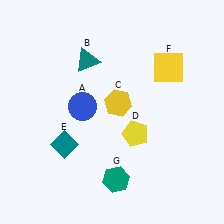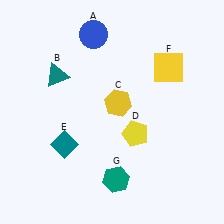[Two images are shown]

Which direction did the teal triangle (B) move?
The teal triangle (B) moved left.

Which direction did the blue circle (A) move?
The blue circle (A) moved up.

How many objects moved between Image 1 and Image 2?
2 objects moved between the two images.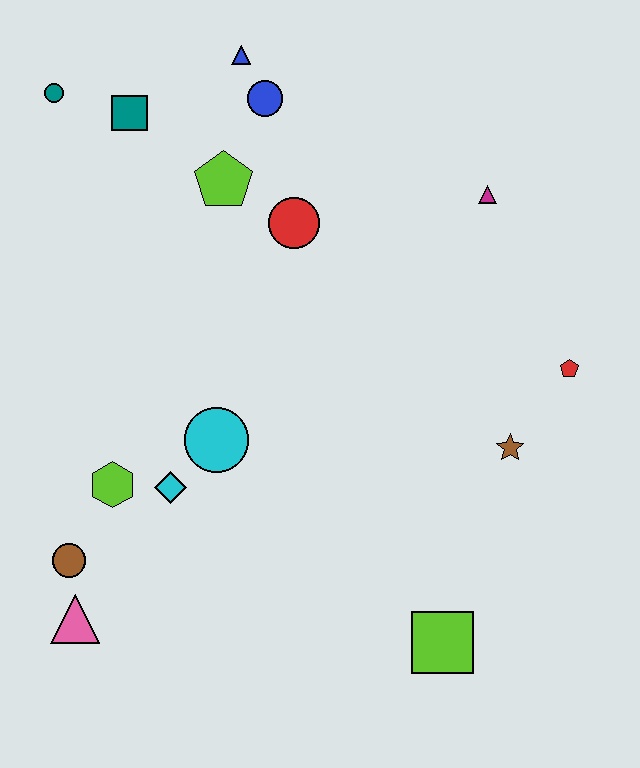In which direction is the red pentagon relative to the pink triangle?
The red pentagon is to the right of the pink triangle.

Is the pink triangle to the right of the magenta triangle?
No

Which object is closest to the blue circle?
The blue triangle is closest to the blue circle.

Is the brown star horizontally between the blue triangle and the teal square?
No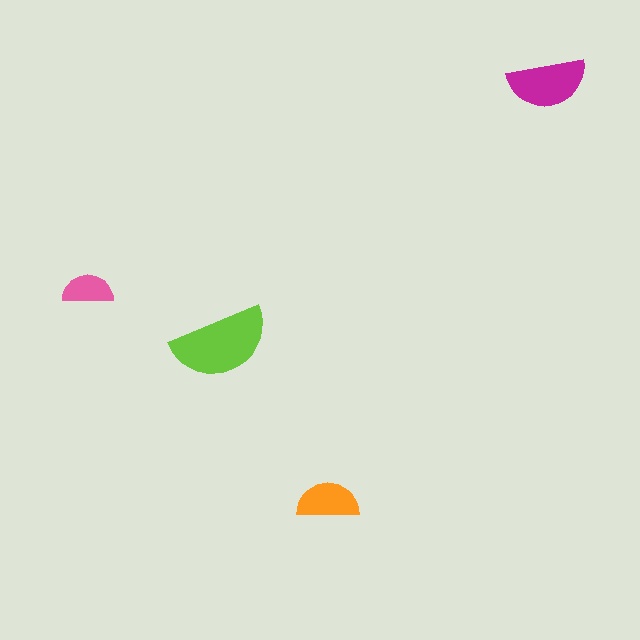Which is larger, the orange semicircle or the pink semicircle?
The orange one.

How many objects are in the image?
There are 4 objects in the image.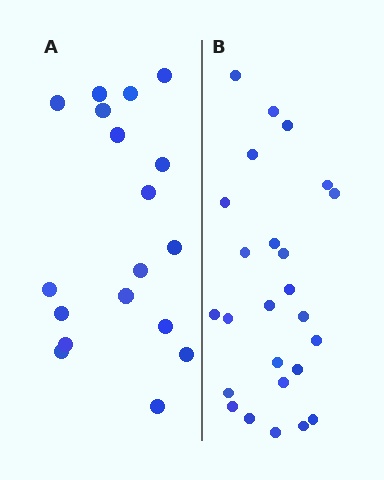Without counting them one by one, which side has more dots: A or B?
Region B (the right region) has more dots.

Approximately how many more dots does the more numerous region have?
Region B has roughly 8 or so more dots than region A.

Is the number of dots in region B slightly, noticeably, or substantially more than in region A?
Region B has noticeably more, but not dramatically so. The ratio is roughly 1.4 to 1.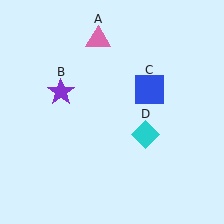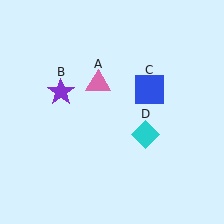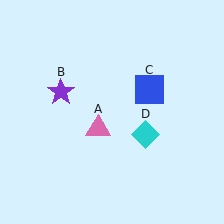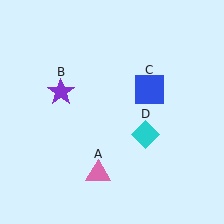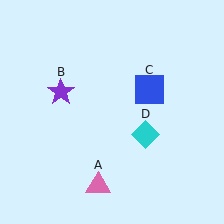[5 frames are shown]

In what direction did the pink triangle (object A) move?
The pink triangle (object A) moved down.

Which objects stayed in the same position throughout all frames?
Purple star (object B) and blue square (object C) and cyan diamond (object D) remained stationary.